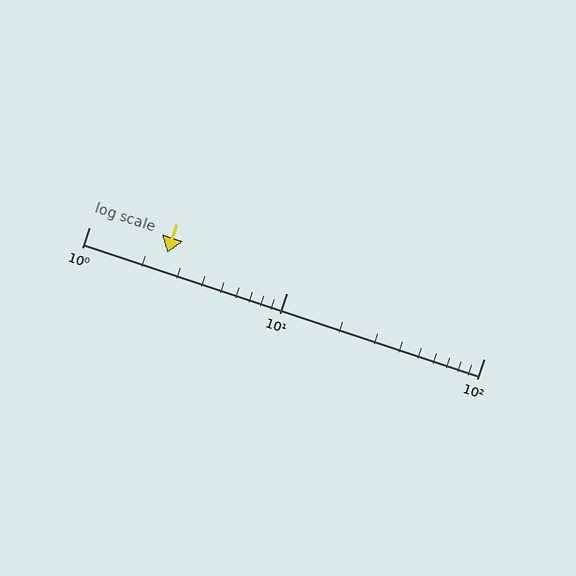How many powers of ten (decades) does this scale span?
The scale spans 2 decades, from 1 to 100.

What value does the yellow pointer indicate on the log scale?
The pointer indicates approximately 2.5.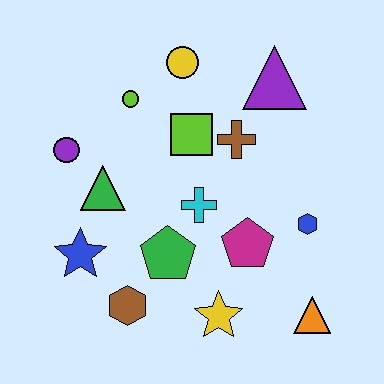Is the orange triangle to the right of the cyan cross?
Yes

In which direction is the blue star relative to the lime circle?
The blue star is below the lime circle.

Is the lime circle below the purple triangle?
Yes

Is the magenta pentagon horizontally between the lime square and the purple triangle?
Yes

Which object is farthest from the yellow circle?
The orange triangle is farthest from the yellow circle.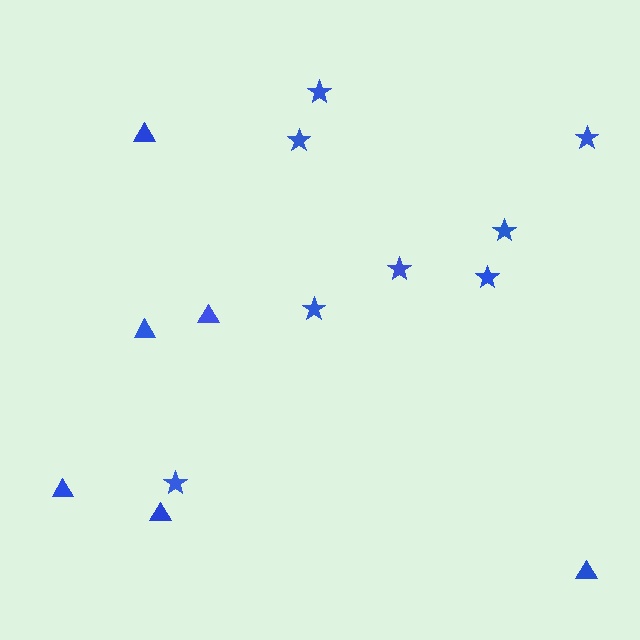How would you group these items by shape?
There are 2 groups: one group of stars (8) and one group of triangles (6).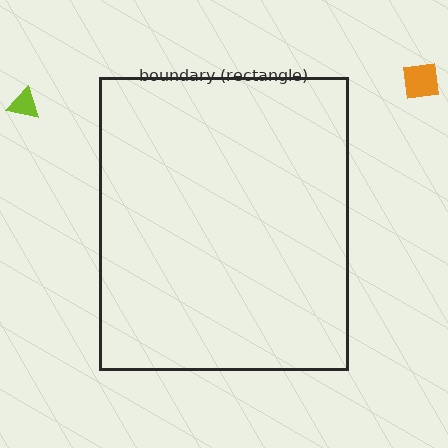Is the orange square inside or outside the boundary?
Outside.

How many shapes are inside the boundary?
0 inside, 2 outside.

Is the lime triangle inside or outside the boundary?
Outside.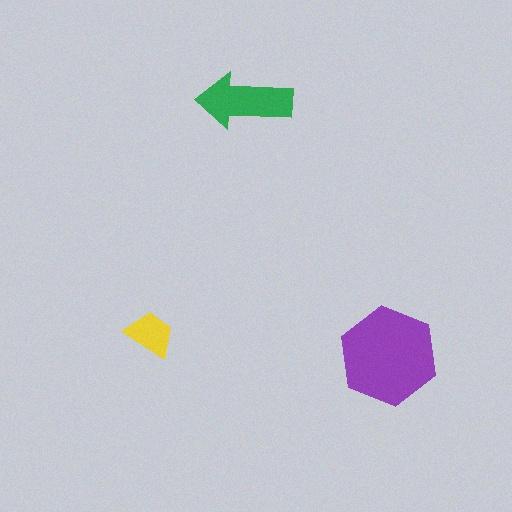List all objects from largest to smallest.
The purple hexagon, the green arrow, the yellow trapezoid.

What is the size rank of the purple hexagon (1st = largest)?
1st.